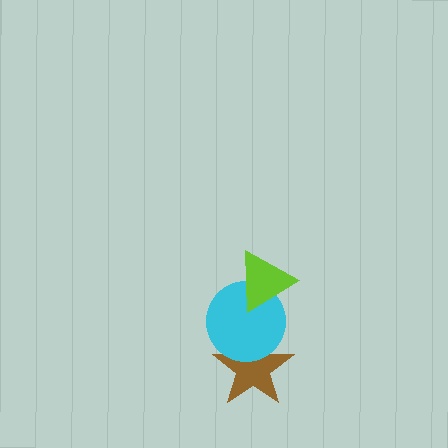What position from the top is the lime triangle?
The lime triangle is 1st from the top.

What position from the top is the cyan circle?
The cyan circle is 2nd from the top.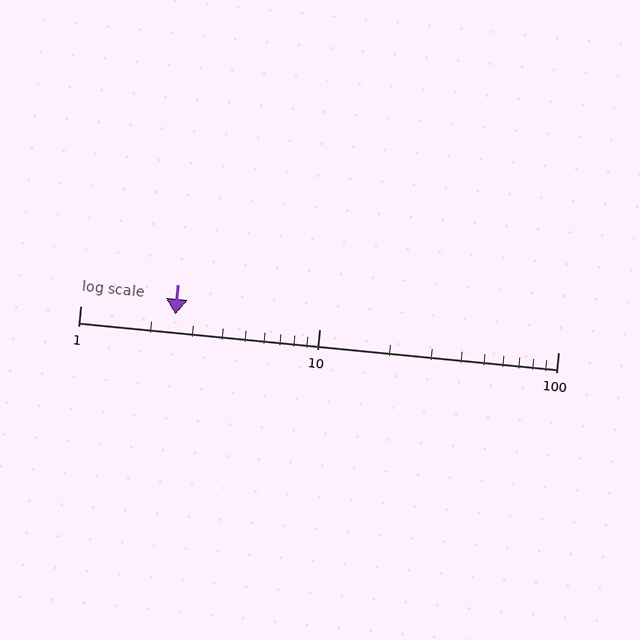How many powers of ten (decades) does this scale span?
The scale spans 2 decades, from 1 to 100.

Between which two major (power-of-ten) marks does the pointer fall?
The pointer is between 1 and 10.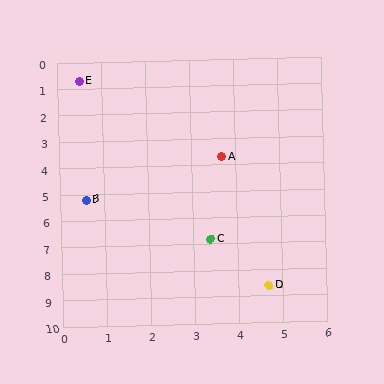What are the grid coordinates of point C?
Point C is at approximately (3.4, 6.8).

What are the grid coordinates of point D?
Point D is at approximately (4.7, 8.6).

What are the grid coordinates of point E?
Point E is at approximately (0.5, 0.7).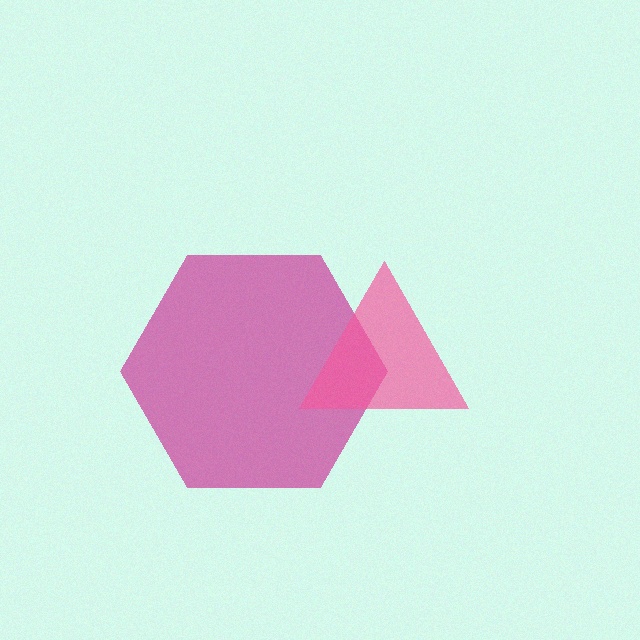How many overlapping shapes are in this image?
There are 2 overlapping shapes in the image.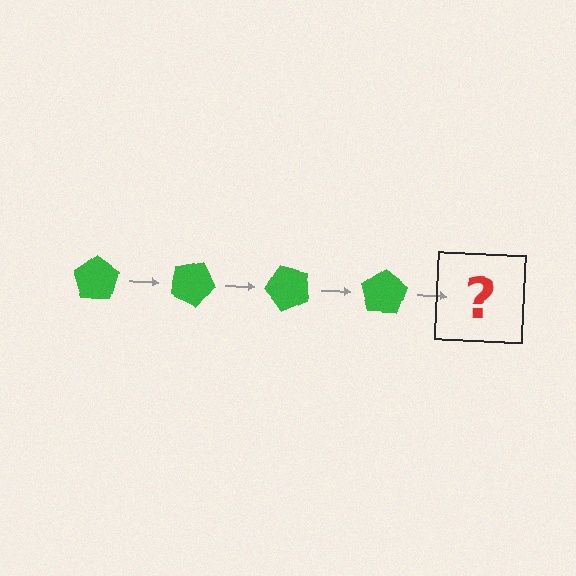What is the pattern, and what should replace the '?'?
The pattern is that the pentagon rotates 25 degrees each step. The '?' should be a green pentagon rotated 100 degrees.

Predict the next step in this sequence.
The next step is a green pentagon rotated 100 degrees.